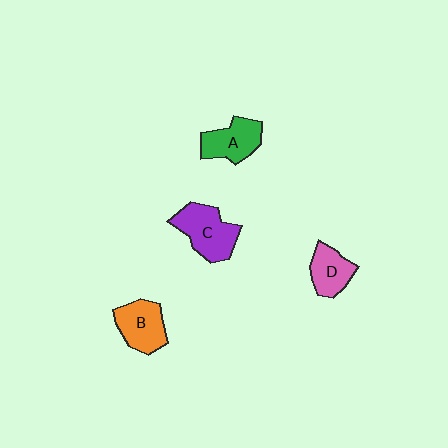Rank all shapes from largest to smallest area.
From largest to smallest: C (purple), B (orange), A (green), D (pink).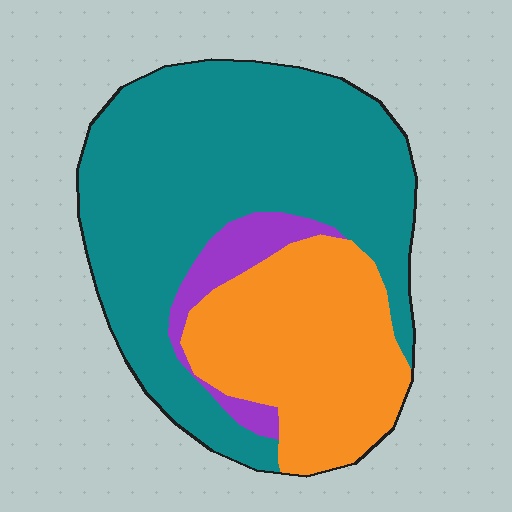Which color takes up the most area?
Teal, at roughly 60%.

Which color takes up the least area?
Purple, at roughly 10%.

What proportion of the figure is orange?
Orange covers about 30% of the figure.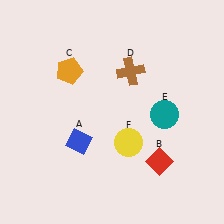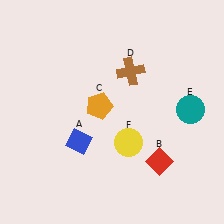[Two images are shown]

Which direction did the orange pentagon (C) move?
The orange pentagon (C) moved down.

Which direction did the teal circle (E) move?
The teal circle (E) moved right.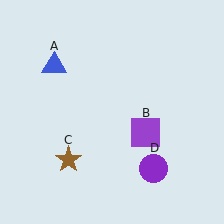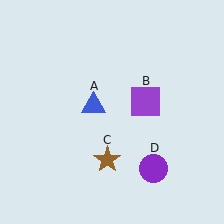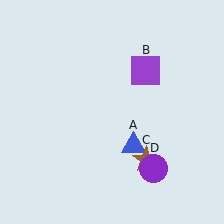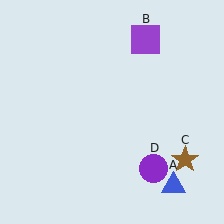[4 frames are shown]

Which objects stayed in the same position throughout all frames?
Purple circle (object D) remained stationary.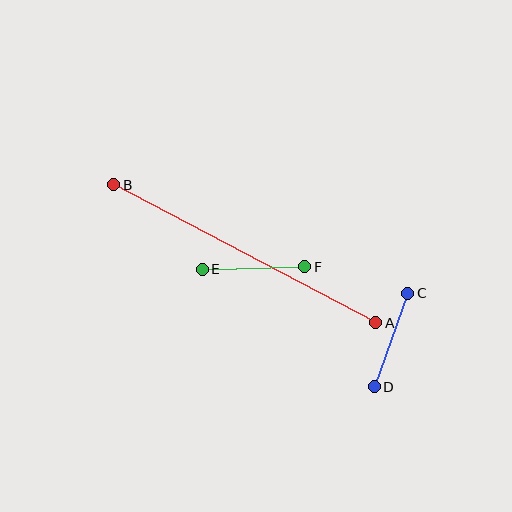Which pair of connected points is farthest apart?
Points A and B are farthest apart.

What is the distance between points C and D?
The distance is approximately 100 pixels.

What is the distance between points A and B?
The distance is approximately 296 pixels.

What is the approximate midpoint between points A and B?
The midpoint is at approximately (245, 254) pixels.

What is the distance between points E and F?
The distance is approximately 103 pixels.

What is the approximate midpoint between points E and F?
The midpoint is at approximately (254, 268) pixels.